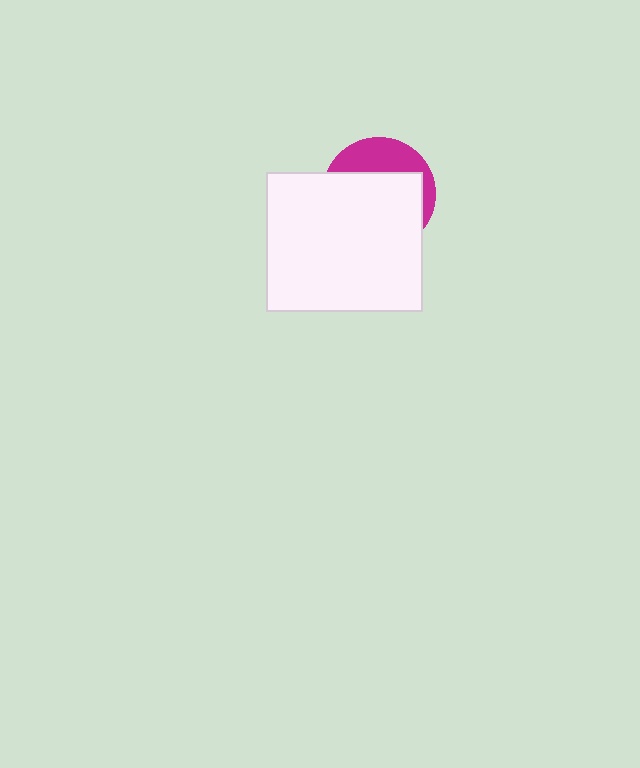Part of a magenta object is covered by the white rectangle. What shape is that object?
It is a circle.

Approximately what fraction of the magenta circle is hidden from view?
Roughly 69% of the magenta circle is hidden behind the white rectangle.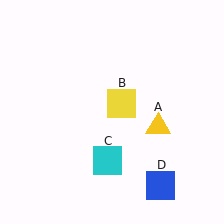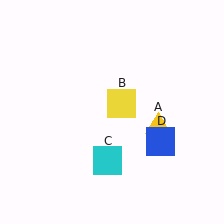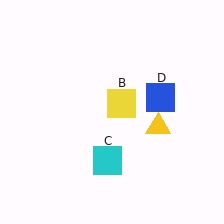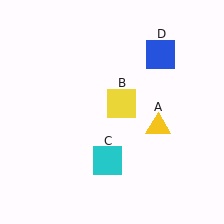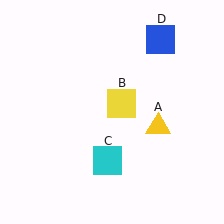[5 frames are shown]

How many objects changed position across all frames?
1 object changed position: blue square (object D).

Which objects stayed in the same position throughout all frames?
Yellow triangle (object A) and yellow square (object B) and cyan square (object C) remained stationary.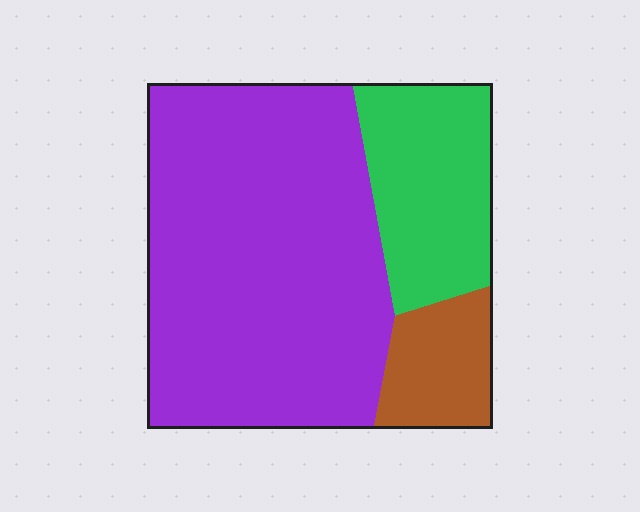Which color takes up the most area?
Purple, at roughly 65%.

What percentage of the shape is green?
Green takes up about one fifth (1/5) of the shape.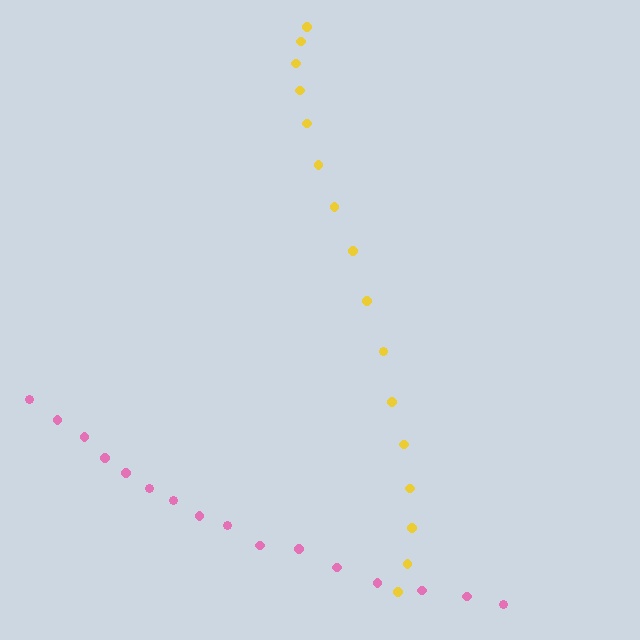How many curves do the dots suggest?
There are 2 distinct paths.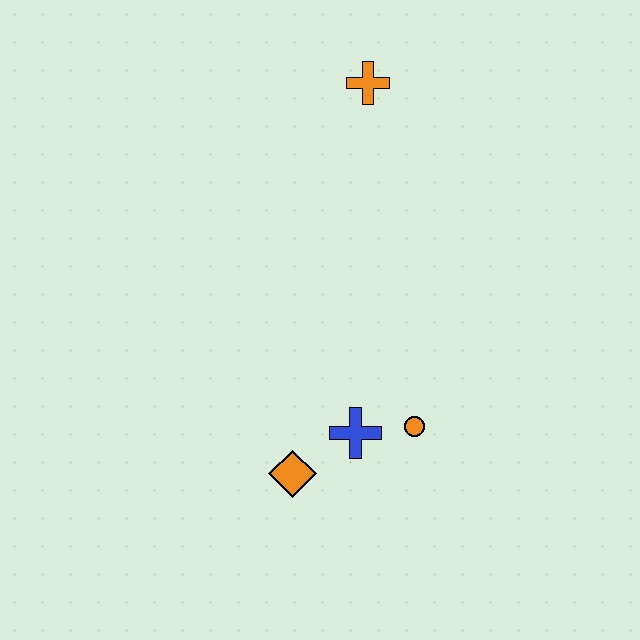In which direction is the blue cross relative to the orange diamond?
The blue cross is to the right of the orange diamond.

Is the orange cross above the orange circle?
Yes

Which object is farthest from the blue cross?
The orange cross is farthest from the blue cross.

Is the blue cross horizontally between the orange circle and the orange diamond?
Yes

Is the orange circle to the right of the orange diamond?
Yes